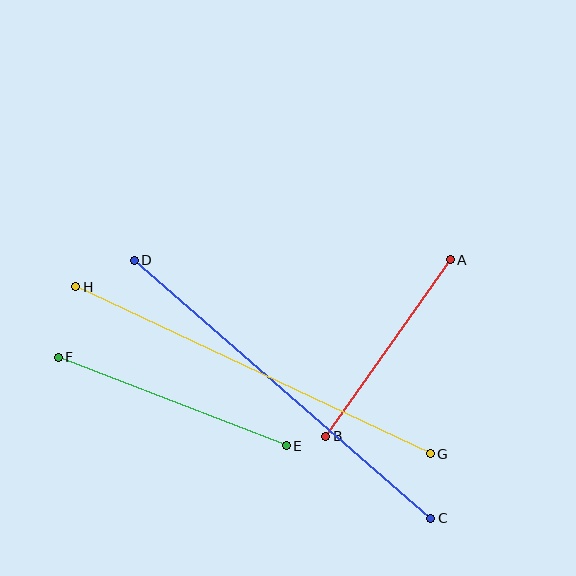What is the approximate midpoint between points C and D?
The midpoint is at approximately (282, 389) pixels.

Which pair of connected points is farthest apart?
Points C and D are farthest apart.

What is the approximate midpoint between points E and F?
The midpoint is at approximately (172, 402) pixels.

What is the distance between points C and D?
The distance is approximately 393 pixels.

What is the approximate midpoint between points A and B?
The midpoint is at approximately (388, 348) pixels.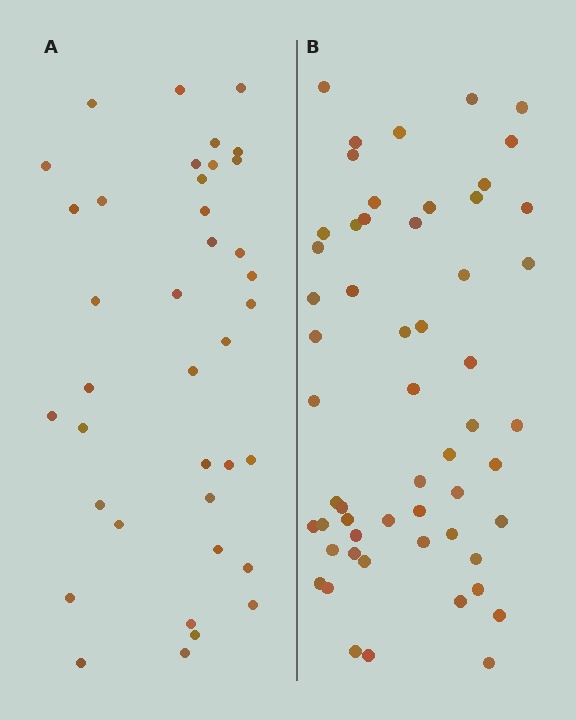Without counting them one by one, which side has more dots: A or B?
Region B (the right region) has more dots.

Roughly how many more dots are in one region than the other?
Region B has approximately 20 more dots than region A.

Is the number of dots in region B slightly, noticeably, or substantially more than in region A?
Region B has substantially more. The ratio is roughly 1.5 to 1.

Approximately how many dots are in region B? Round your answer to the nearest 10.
About 60 dots. (The exact count is 56, which rounds to 60.)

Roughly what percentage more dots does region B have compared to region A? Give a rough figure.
About 45% more.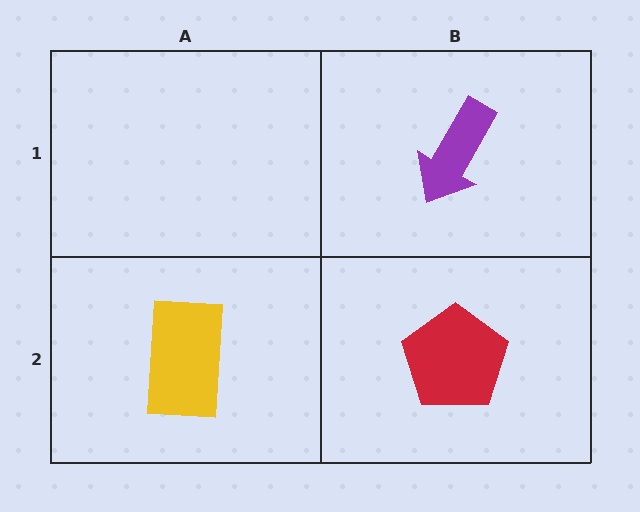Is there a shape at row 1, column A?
No, that cell is empty.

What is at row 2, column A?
A yellow rectangle.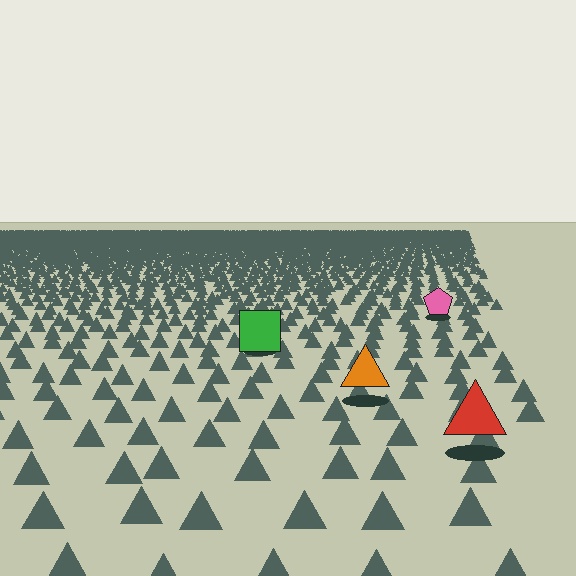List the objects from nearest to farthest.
From nearest to farthest: the red triangle, the orange triangle, the green square, the pink pentagon.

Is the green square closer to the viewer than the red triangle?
No. The red triangle is closer — you can tell from the texture gradient: the ground texture is coarser near it.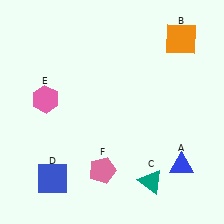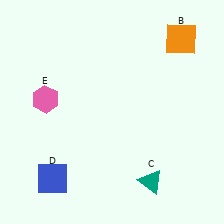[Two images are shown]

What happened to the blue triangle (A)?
The blue triangle (A) was removed in Image 2. It was in the bottom-right area of Image 1.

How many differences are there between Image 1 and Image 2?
There are 2 differences between the two images.